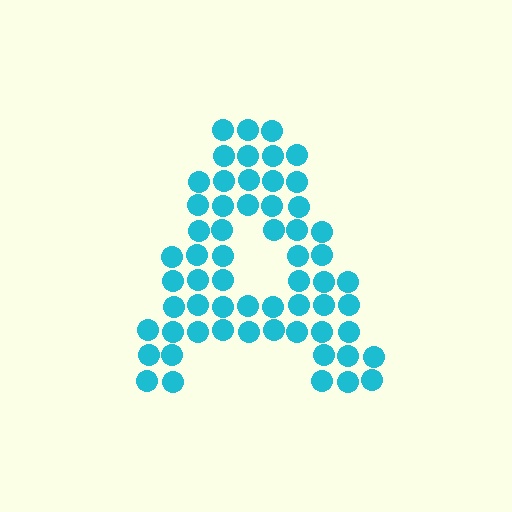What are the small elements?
The small elements are circles.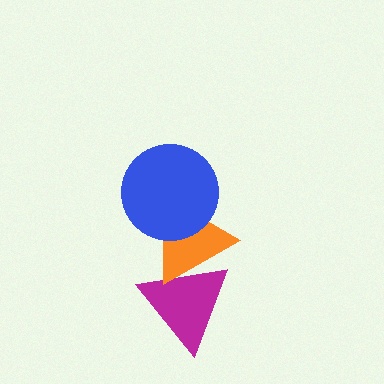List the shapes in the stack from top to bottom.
From top to bottom: the blue circle, the orange triangle, the magenta triangle.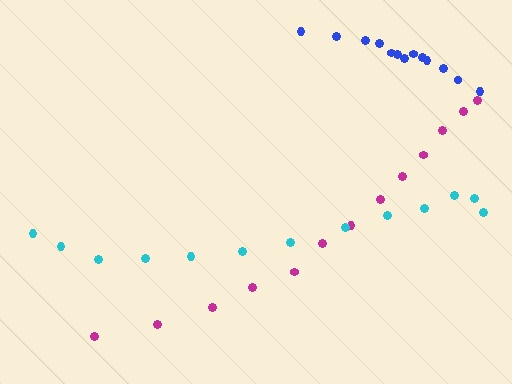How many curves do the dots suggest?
There are 3 distinct paths.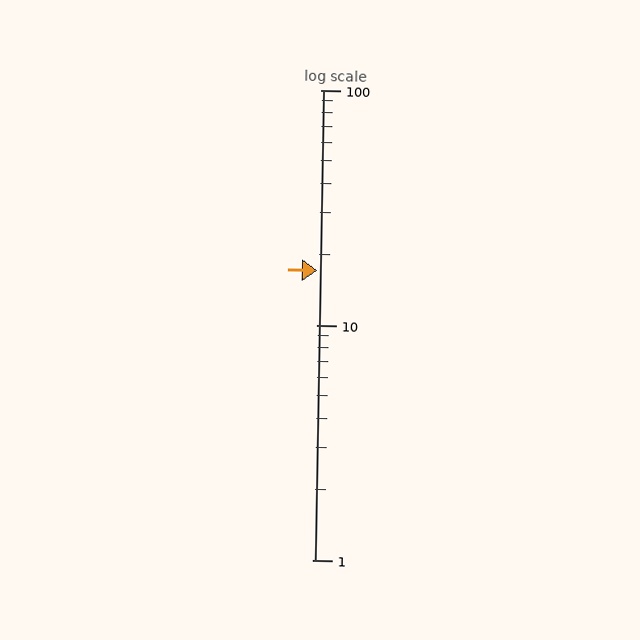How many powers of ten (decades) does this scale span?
The scale spans 2 decades, from 1 to 100.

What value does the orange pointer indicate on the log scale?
The pointer indicates approximately 17.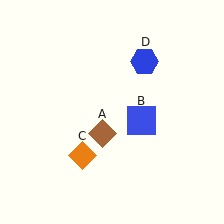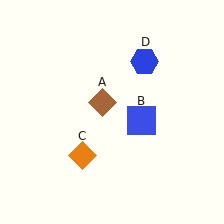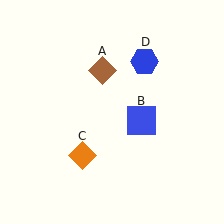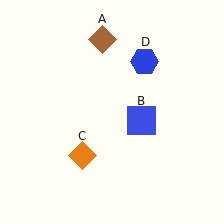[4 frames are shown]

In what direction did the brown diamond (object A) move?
The brown diamond (object A) moved up.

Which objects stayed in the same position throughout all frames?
Blue square (object B) and orange diamond (object C) and blue hexagon (object D) remained stationary.